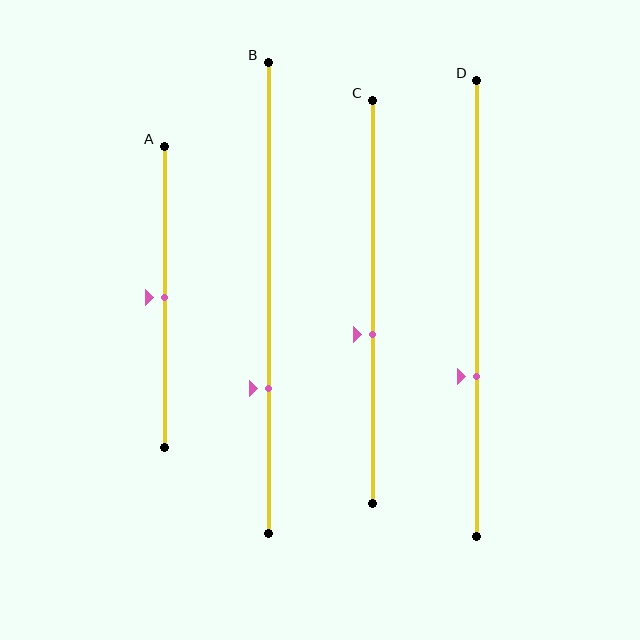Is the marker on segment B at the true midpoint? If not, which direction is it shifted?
No, the marker on segment B is shifted downward by about 19% of the segment length.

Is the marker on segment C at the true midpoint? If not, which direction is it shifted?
No, the marker on segment C is shifted downward by about 8% of the segment length.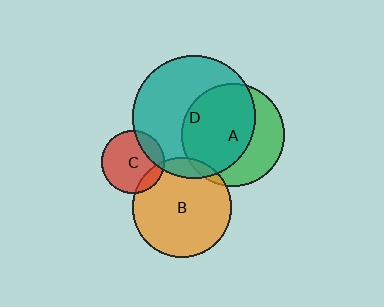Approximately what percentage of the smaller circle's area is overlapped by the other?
Approximately 10%.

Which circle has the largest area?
Circle D (teal).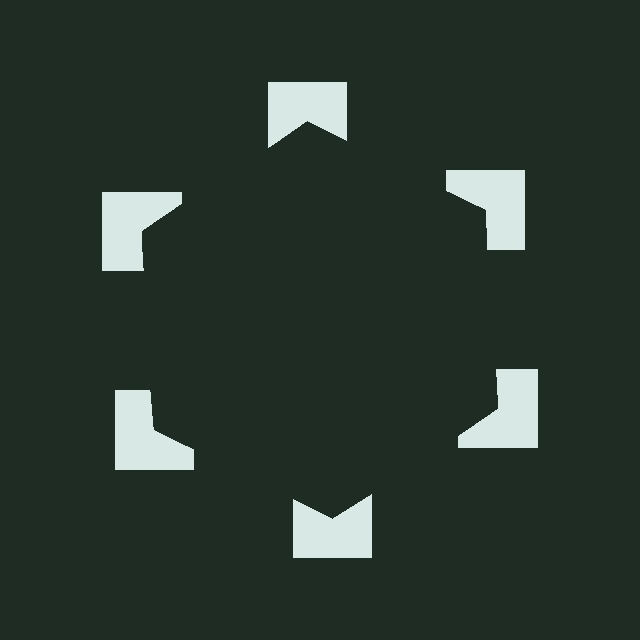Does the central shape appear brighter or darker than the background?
It typically appears slightly darker than the background, even though no actual brightness change is drawn.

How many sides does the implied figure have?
6 sides.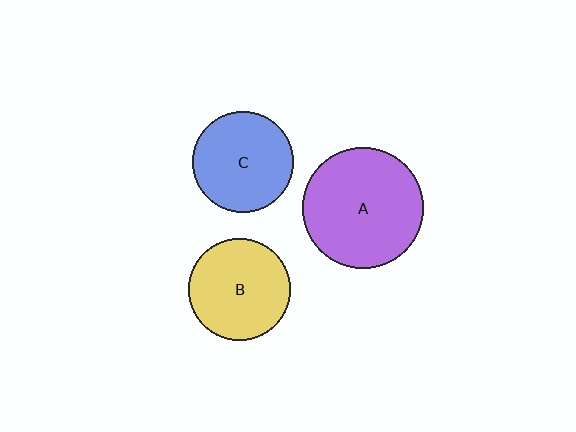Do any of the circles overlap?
No, none of the circles overlap.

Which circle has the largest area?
Circle A (purple).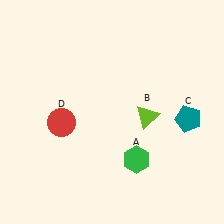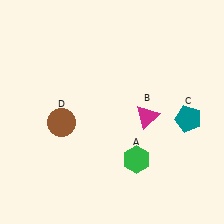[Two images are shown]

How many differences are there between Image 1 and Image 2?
There are 2 differences between the two images.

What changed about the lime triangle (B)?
In Image 1, B is lime. In Image 2, it changed to magenta.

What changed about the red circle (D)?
In Image 1, D is red. In Image 2, it changed to brown.